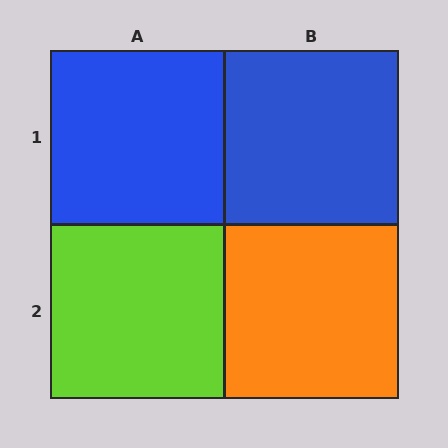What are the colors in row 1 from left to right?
Blue, blue.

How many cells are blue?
2 cells are blue.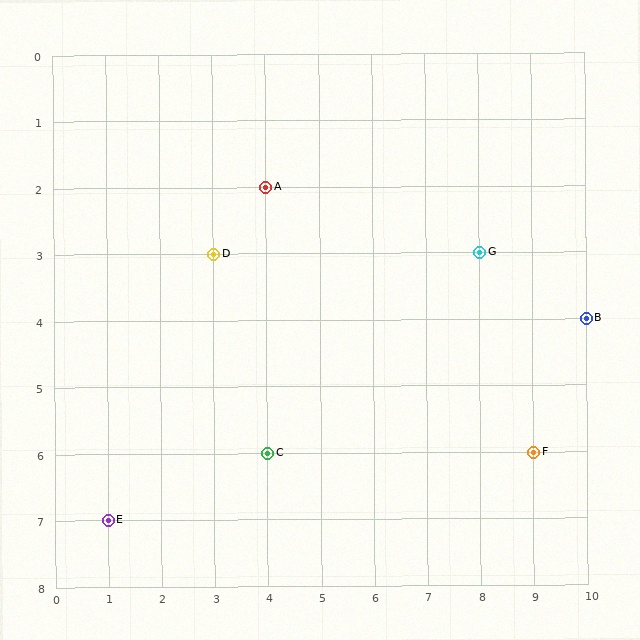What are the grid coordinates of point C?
Point C is at grid coordinates (4, 6).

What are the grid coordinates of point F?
Point F is at grid coordinates (9, 6).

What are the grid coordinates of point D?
Point D is at grid coordinates (3, 3).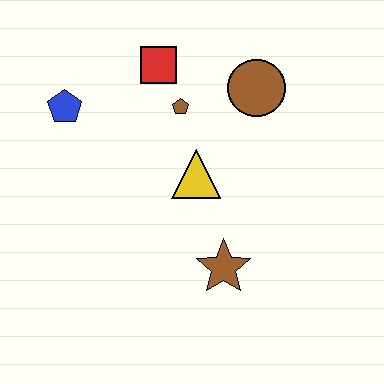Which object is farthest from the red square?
The brown star is farthest from the red square.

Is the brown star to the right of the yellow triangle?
Yes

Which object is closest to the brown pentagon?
The red square is closest to the brown pentagon.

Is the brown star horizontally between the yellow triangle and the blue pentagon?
No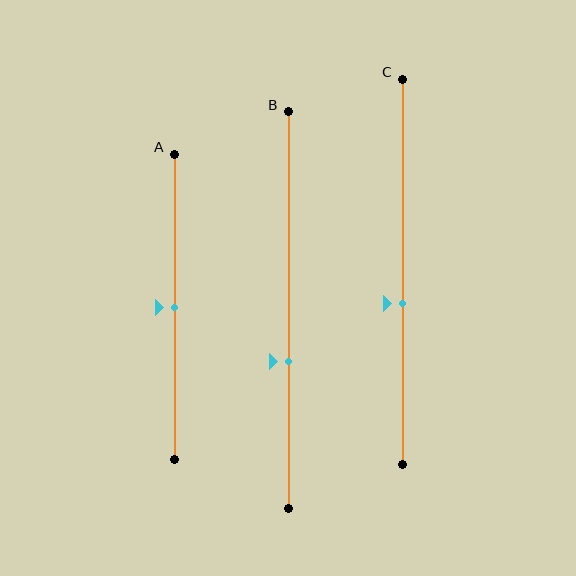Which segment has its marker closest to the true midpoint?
Segment A has its marker closest to the true midpoint.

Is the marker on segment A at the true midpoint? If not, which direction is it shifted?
Yes, the marker on segment A is at the true midpoint.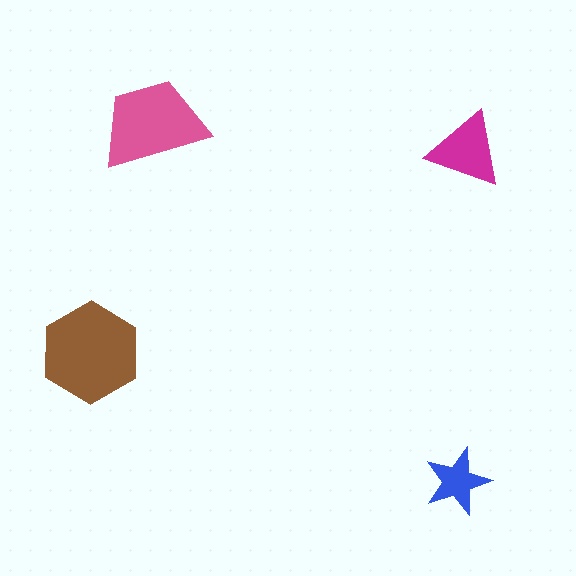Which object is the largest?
The brown hexagon.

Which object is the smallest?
The blue star.